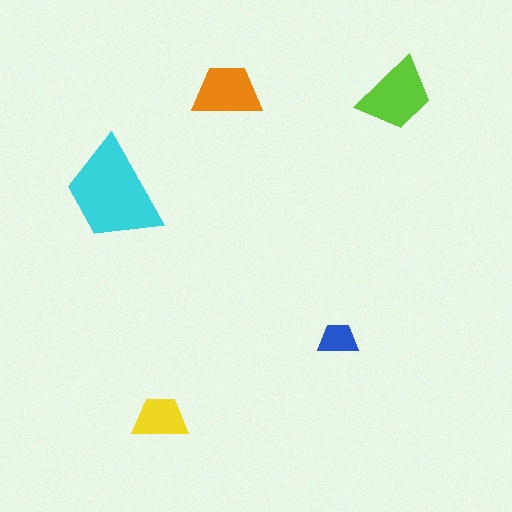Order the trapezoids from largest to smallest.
the cyan one, the lime one, the orange one, the yellow one, the blue one.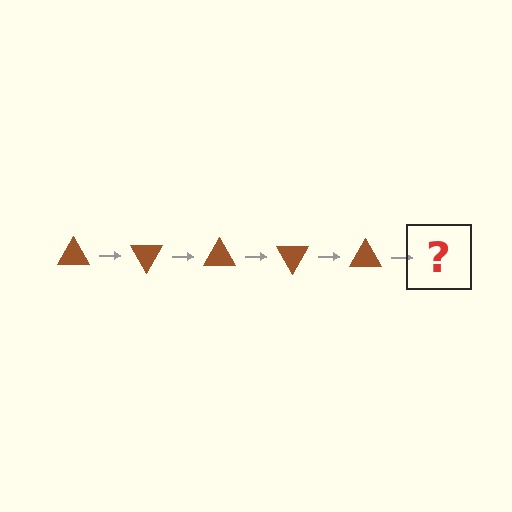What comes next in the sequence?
The next element should be a brown triangle rotated 300 degrees.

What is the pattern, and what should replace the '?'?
The pattern is that the triangle rotates 60 degrees each step. The '?' should be a brown triangle rotated 300 degrees.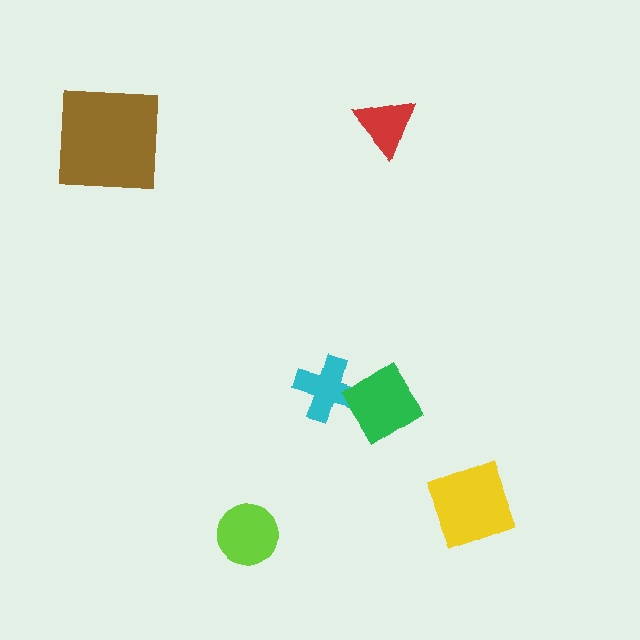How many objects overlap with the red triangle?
0 objects overlap with the red triangle.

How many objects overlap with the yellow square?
0 objects overlap with the yellow square.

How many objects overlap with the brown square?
0 objects overlap with the brown square.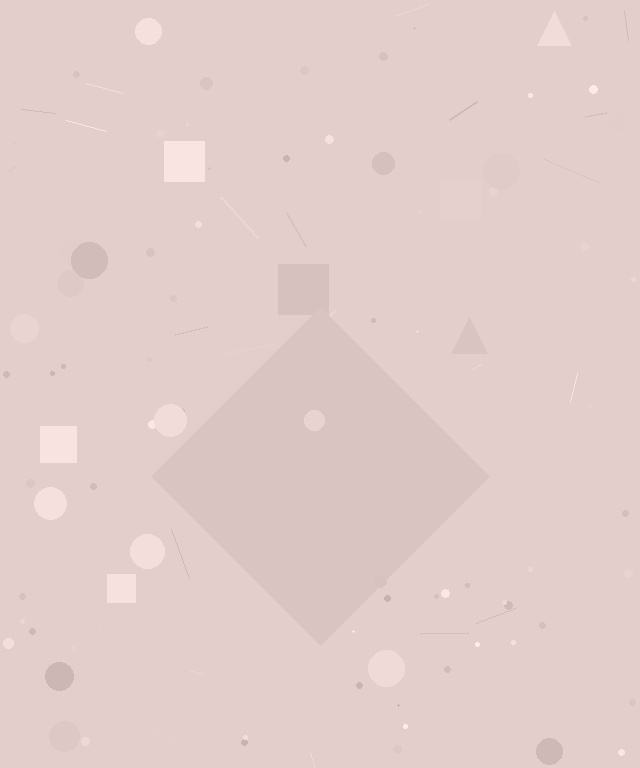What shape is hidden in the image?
A diamond is hidden in the image.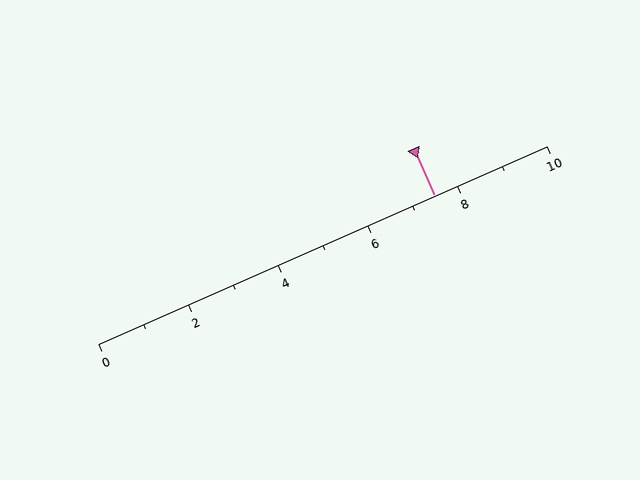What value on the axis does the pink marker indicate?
The marker indicates approximately 7.5.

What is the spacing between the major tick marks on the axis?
The major ticks are spaced 2 apart.